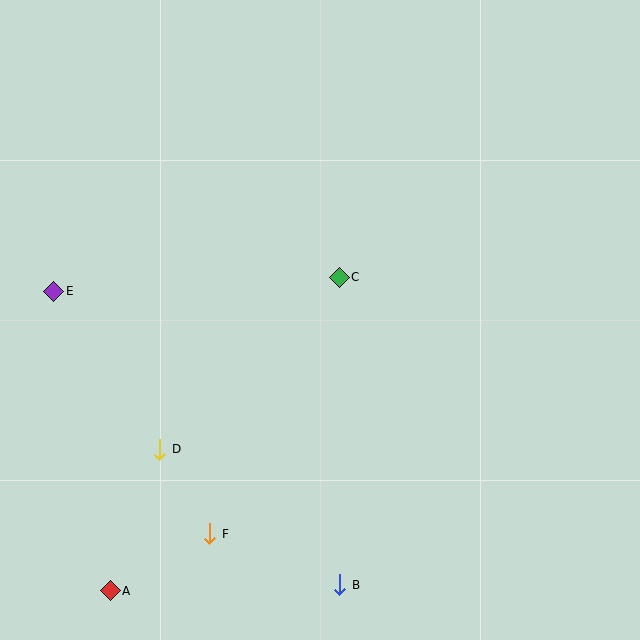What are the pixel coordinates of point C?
Point C is at (339, 277).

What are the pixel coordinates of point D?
Point D is at (160, 449).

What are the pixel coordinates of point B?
Point B is at (340, 585).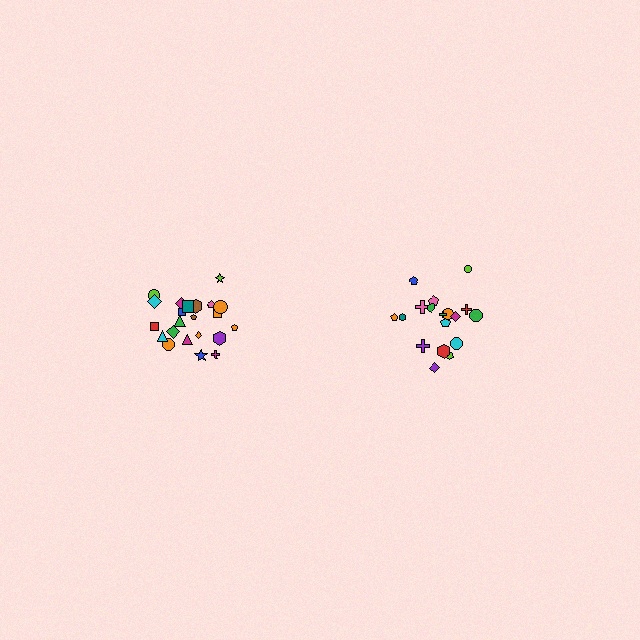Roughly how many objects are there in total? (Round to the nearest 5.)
Roughly 40 objects in total.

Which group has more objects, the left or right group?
The left group.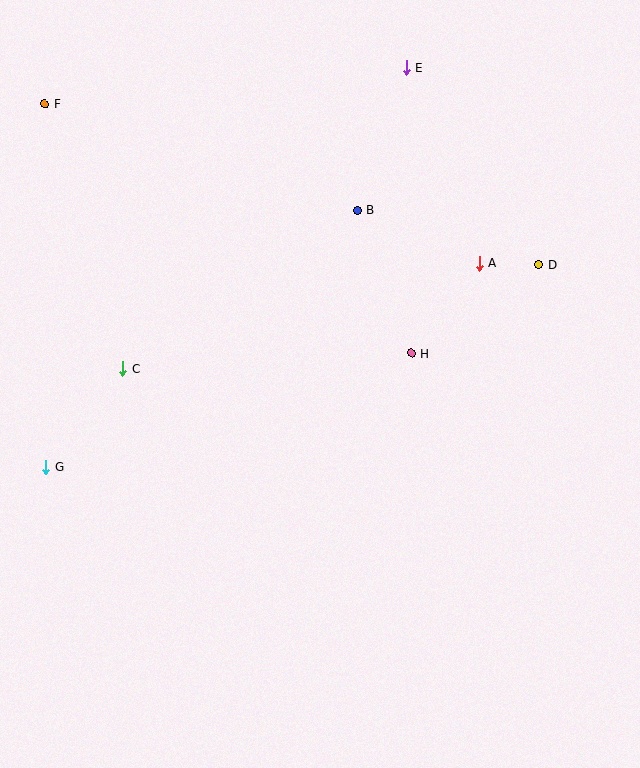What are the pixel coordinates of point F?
Point F is at (44, 104).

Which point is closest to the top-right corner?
Point E is closest to the top-right corner.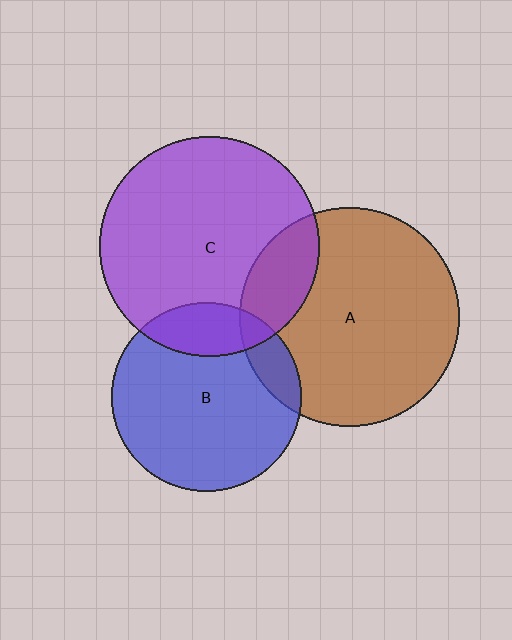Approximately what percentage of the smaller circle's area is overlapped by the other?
Approximately 20%.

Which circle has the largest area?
Circle C (purple).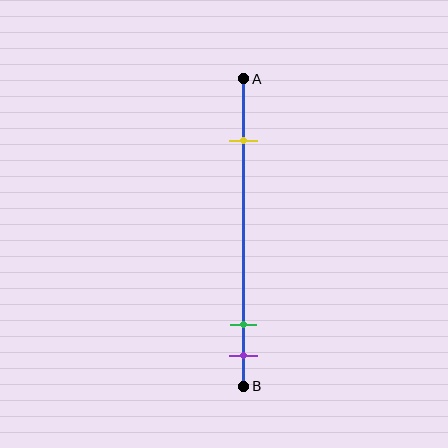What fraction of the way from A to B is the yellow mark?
The yellow mark is approximately 20% (0.2) of the way from A to B.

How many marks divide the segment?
There are 3 marks dividing the segment.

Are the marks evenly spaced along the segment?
No, the marks are not evenly spaced.